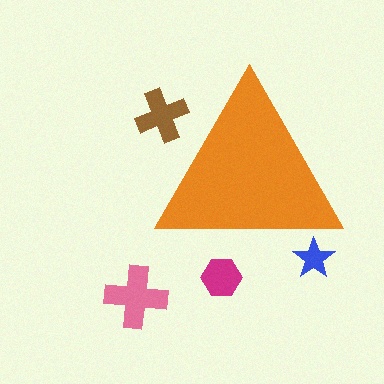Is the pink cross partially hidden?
No, the pink cross is fully visible.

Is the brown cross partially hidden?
Yes, the brown cross is partially hidden behind the orange triangle.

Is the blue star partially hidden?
Yes, the blue star is partially hidden behind the orange triangle.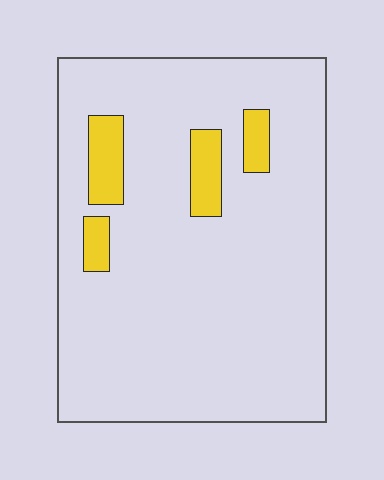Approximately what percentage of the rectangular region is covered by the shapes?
Approximately 10%.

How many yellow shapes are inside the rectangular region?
4.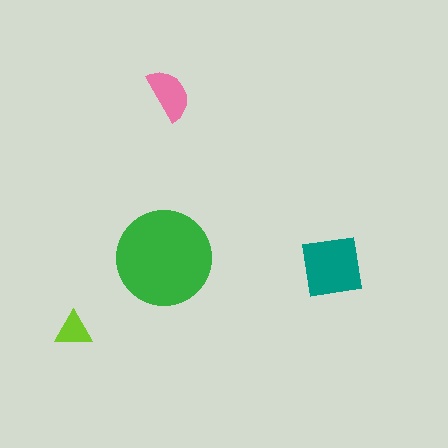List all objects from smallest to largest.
The lime triangle, the pink semicircle, the teal square, the green circle.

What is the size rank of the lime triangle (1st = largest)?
4th.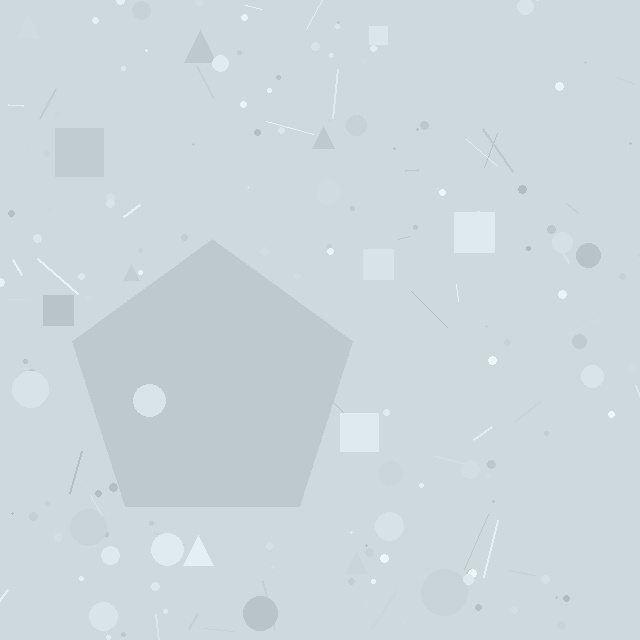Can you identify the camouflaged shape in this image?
The camouflaged shape is a pentagon.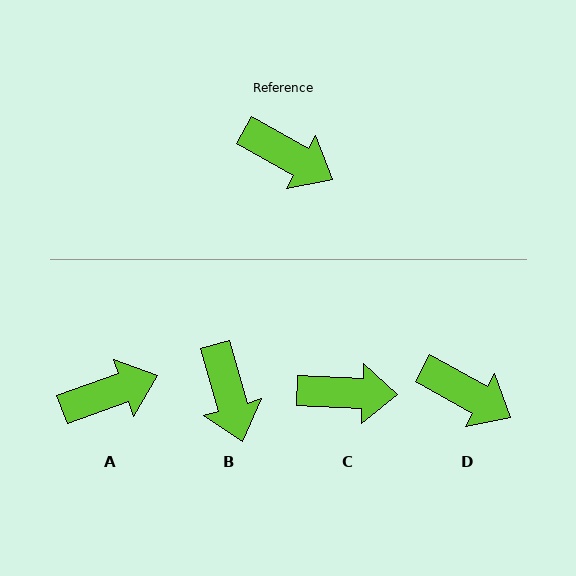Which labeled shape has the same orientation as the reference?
D.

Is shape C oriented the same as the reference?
No, it is off by about 27 degrees.